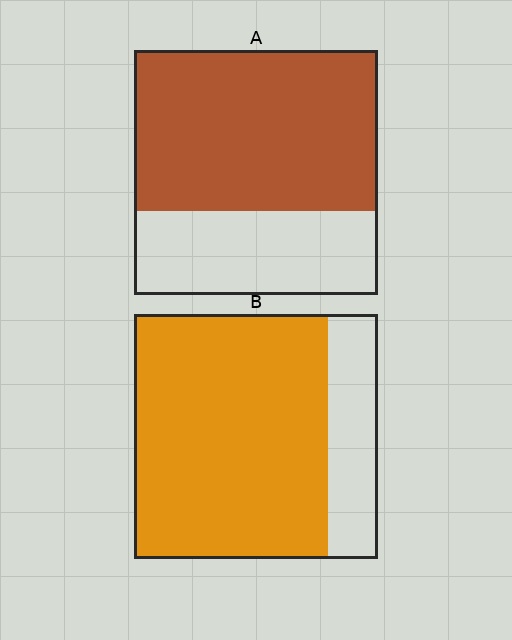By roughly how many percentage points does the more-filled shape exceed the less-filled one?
By roughly 15 percentage points (B over A).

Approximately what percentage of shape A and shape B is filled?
A is approximately 65% and B is approximately 80%.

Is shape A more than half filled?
Yes.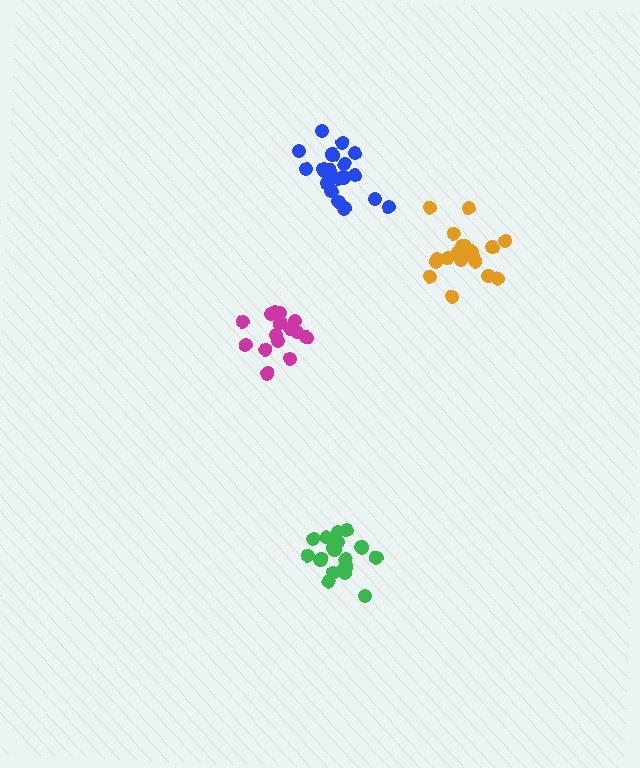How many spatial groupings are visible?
There are 4 spatial groupings.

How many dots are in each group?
Group 1: 15 dots, Group 2: 21 dots, Group 3: 20 dots, Group 4: 20 dots (76 total).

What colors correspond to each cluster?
The clusters are colored: magenta, green, blue, orange.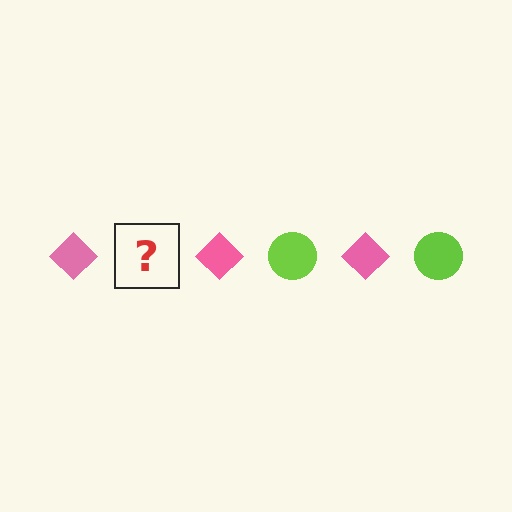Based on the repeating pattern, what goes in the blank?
The blank should be a lime circle.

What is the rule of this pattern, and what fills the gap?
The rule is that the pattern alternates between pink diamond and lime circle. The gap should be filled with a lime circle.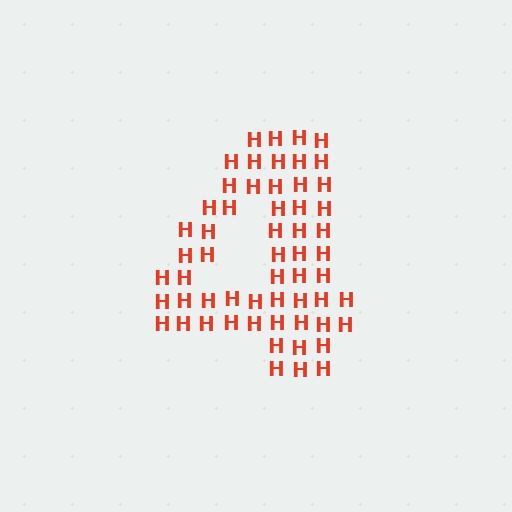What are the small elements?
The small elements are letter H's.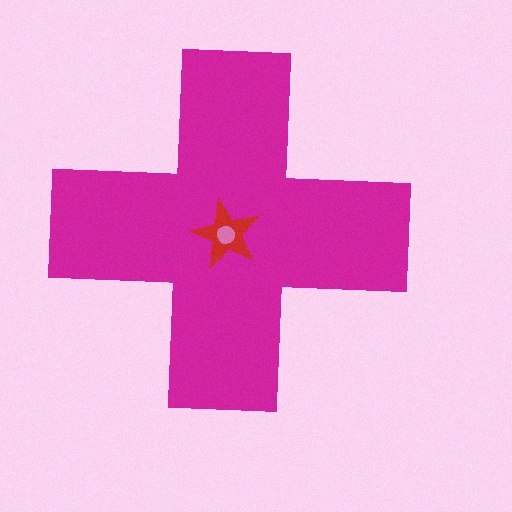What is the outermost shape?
The magenta cross.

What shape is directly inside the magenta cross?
The red star.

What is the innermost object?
The pink circle.